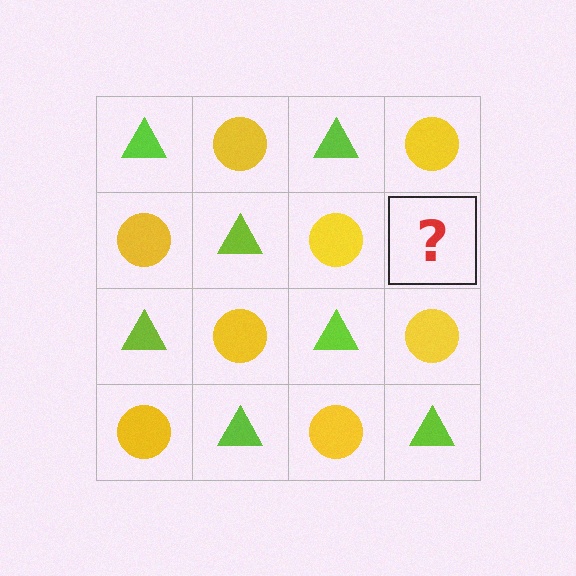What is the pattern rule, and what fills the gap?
The rule is that it alternates lime triangle and yellow circle in a checkerboard pattern. The gap should be filled with a lime triangle.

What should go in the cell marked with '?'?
The missing cell should contain a lime triangle.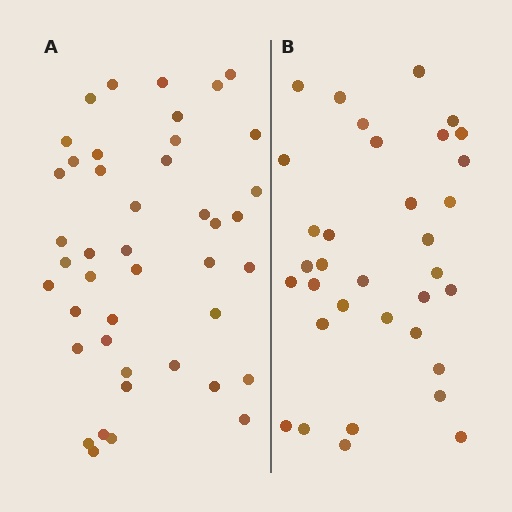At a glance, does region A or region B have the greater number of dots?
Region A (the left region) has more dots.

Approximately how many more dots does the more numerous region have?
Region A has roughly 8 or so more dots than region B.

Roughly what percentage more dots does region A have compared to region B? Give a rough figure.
About 25% more.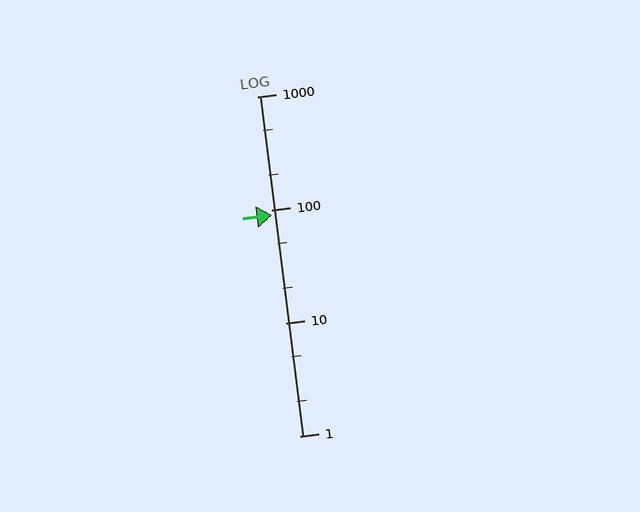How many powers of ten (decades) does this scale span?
The scale spans 3 decades, from 1 to 1000.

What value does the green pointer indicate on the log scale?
The pointer indicates approximately 89.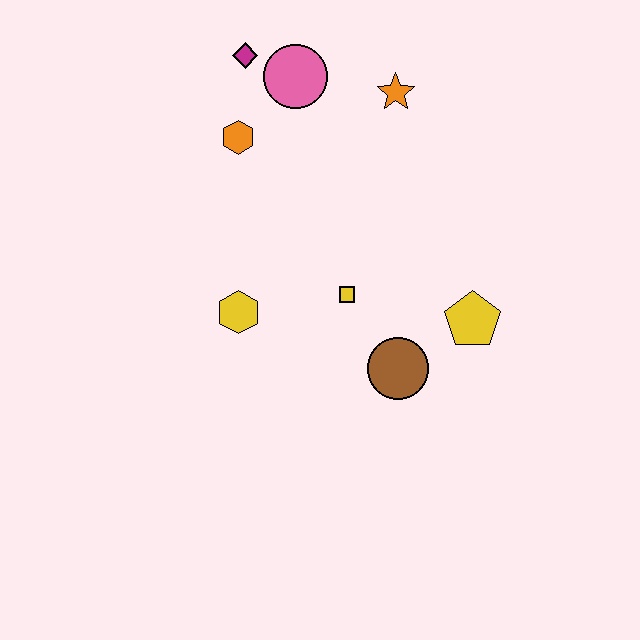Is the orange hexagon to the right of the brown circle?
No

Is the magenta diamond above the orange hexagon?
Yes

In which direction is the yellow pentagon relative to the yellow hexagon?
The yellow pentagon is to the right of the yellow hexagon.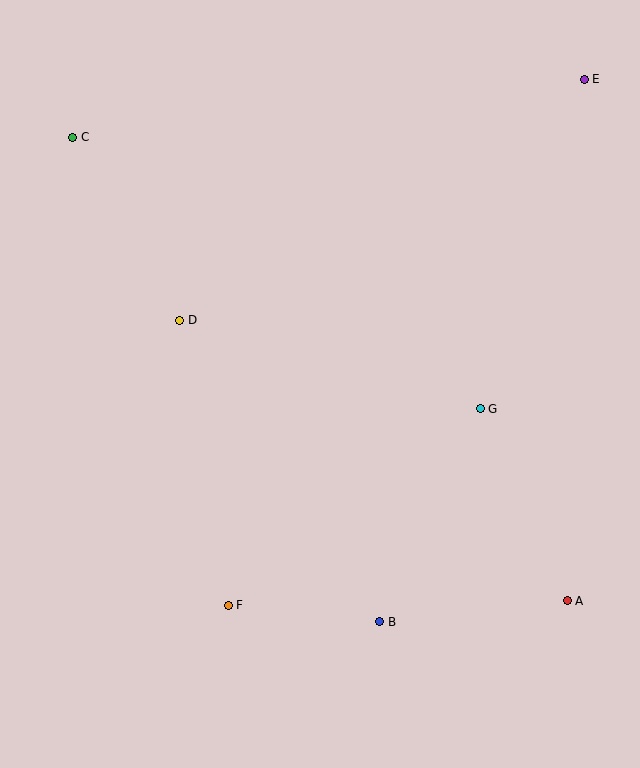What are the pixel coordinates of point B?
Point B is at (380, 622).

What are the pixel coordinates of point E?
Point E is at (584, 79).